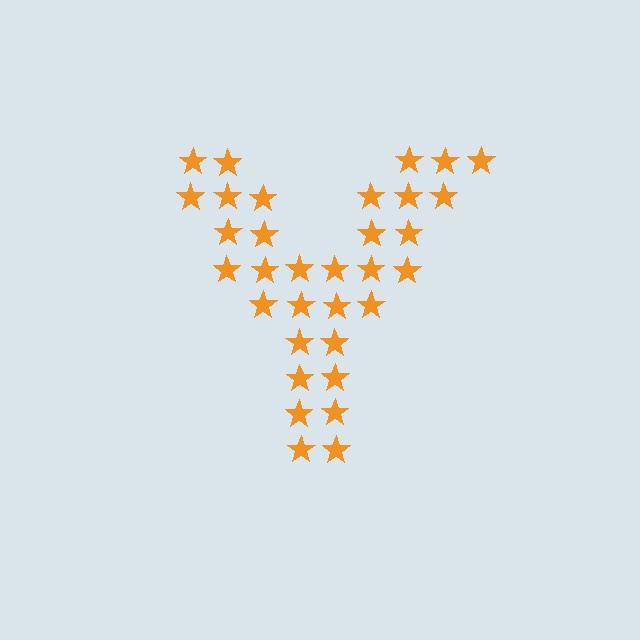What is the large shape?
The large shape is the letter Y.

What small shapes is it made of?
It is made of small stars.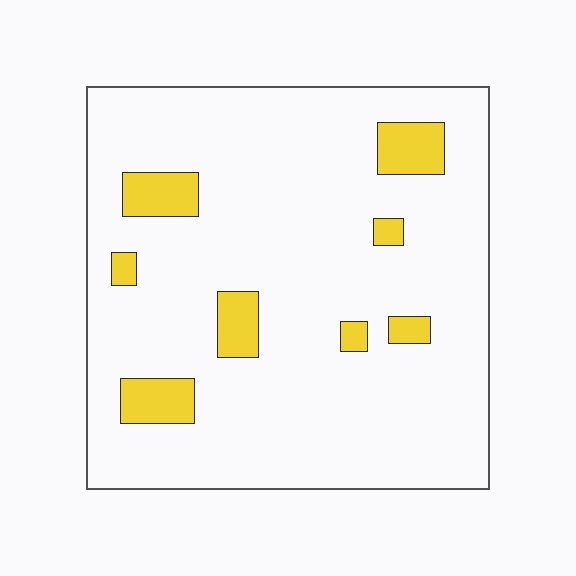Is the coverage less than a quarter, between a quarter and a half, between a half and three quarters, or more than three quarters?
Less than a quarter.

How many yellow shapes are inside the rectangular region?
8.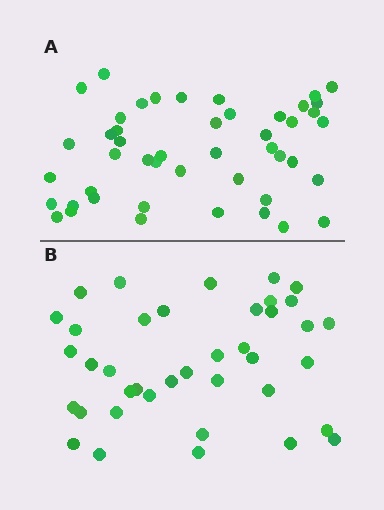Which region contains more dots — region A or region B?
Region A (the top region) has more dots.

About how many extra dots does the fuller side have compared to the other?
Region A has roughly 8 or so more dots than region B.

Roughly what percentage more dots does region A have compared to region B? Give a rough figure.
About 20% more.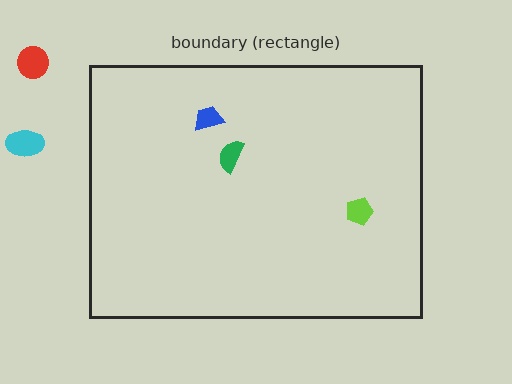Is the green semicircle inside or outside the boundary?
Inside.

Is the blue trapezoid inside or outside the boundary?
Inside.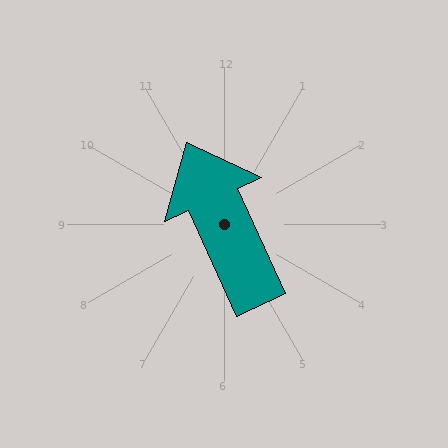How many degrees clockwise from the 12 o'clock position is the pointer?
Approximately 335 degrees.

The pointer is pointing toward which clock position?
Roughly 11 o'clock.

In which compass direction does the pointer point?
Northwest.